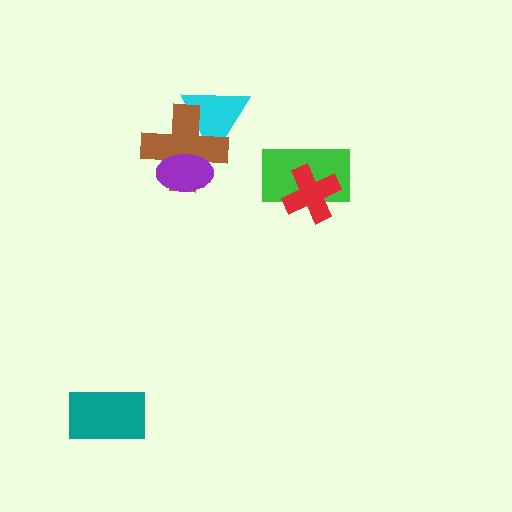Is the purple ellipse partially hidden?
No, no other shape covers it.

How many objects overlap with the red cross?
1 object overlaps with the red cross.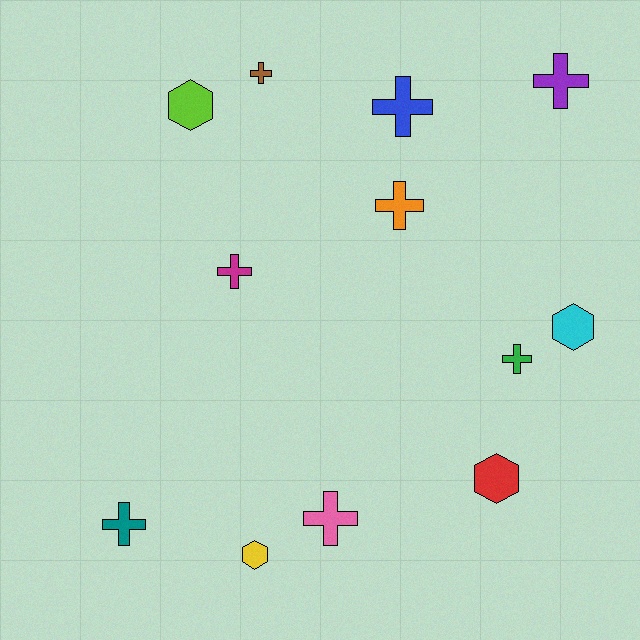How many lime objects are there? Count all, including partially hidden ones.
There is 1 lime object.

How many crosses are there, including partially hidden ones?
There are 8 crosses.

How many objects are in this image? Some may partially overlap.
There are 12 objects.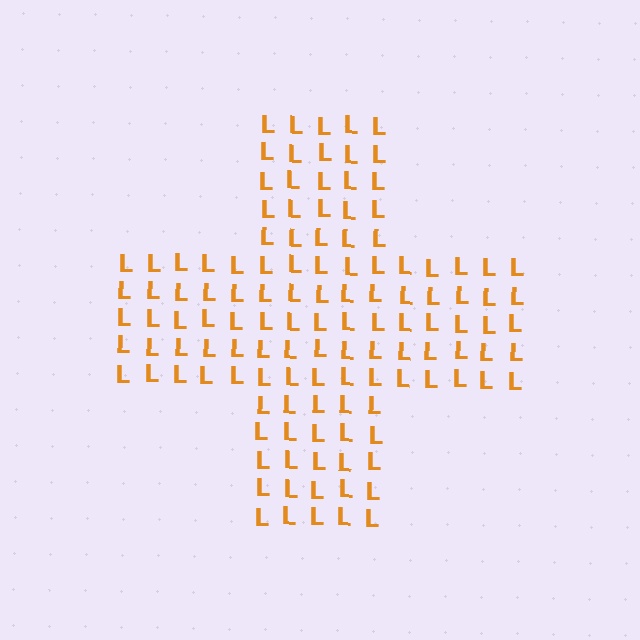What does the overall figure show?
The overall figure shows a cross.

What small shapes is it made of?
It is made of small letter L's.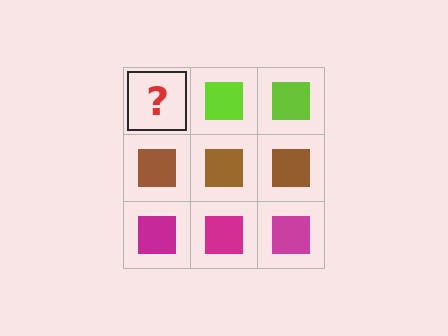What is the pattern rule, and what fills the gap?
The rule is that each row has a consistent color. The gap should be filled with a lime square.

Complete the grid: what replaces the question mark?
The question mark should be replaced with a lime square.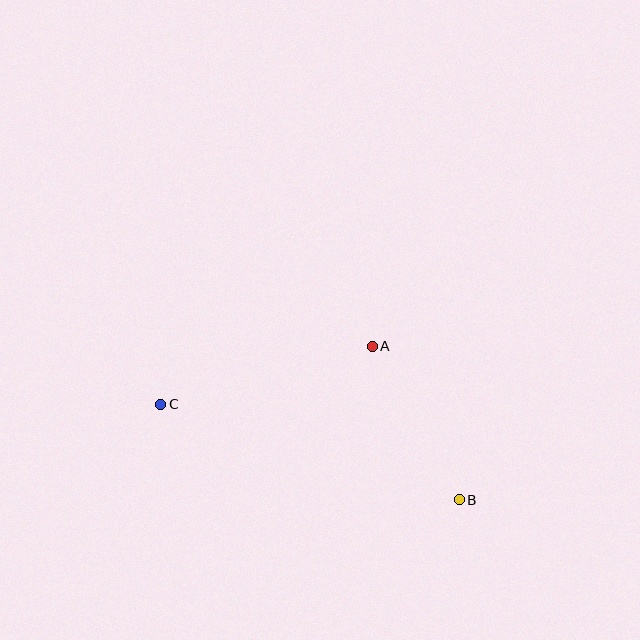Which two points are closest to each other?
Points A and B are closest to each other.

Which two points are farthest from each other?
Points B and C are farthest from each other.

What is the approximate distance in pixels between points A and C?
The distance between A and C is approximately 219 pixels.